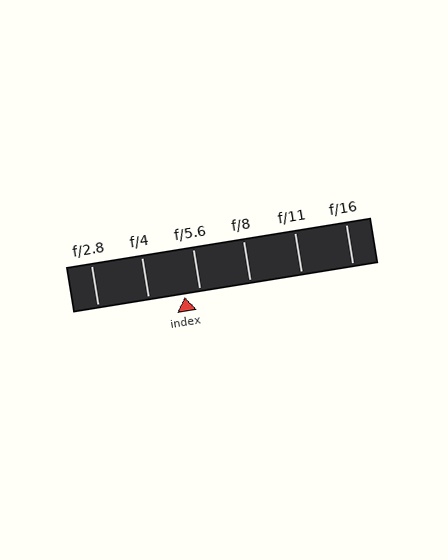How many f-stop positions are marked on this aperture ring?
There are 6 f-stop positions marked.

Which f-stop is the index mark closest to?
The index mark is closest to f/5.6.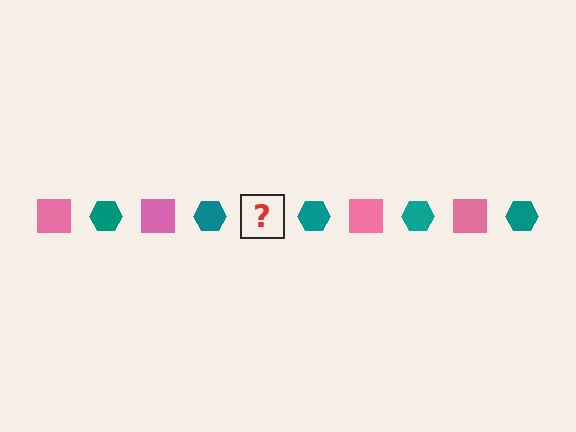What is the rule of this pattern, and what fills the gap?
The rule is that the pattern alternates between pink square and teal hexagon. The gap should be filled with a pink square.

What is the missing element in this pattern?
The missing element is a pink square.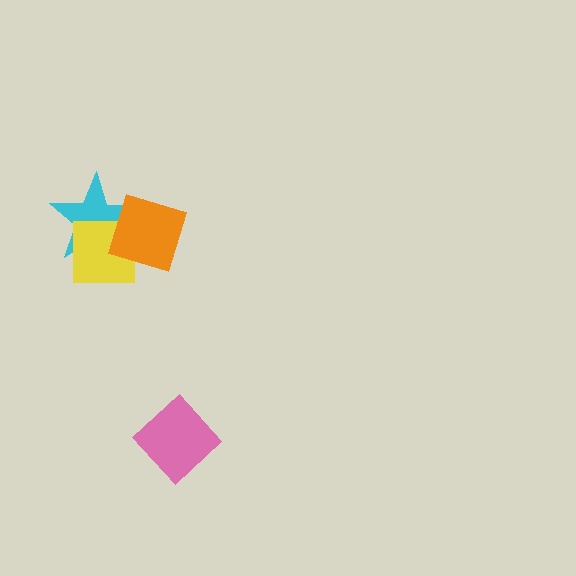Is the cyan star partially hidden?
Yes, it is partially covered by another shape.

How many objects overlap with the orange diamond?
2 objects overlap with the orange diamond.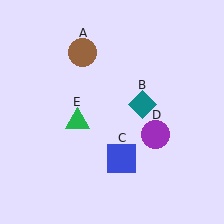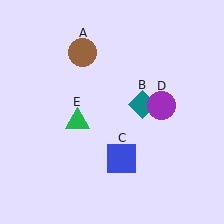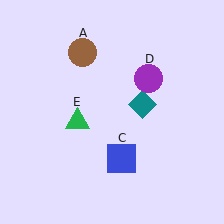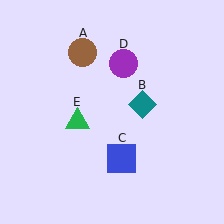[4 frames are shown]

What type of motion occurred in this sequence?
The purple circle (object D) rotated counterclockwise around the center of the scene.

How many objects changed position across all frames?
1 object changed position: purple circle (object D).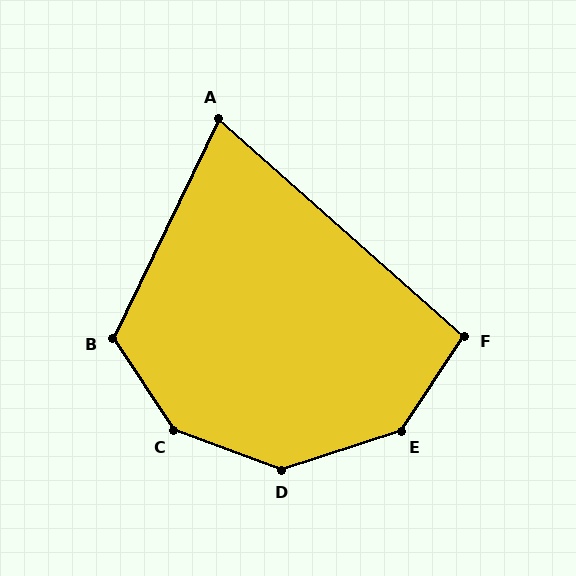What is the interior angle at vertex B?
Approximately 120 degrees (obtuse).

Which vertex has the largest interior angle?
C, at approximately 144 degrees.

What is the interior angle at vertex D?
Approximately 141 degrees (obtuse).